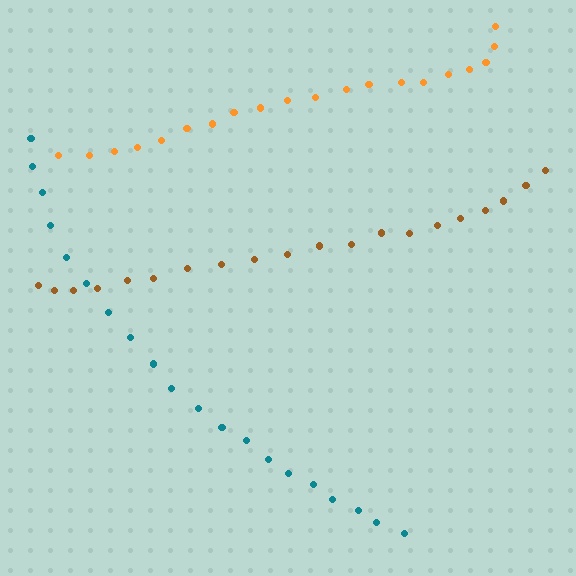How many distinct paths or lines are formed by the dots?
There are 3 distinct paths.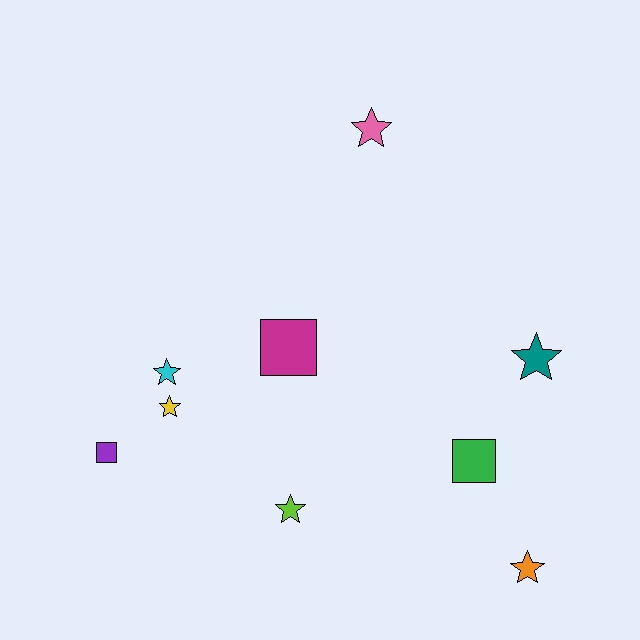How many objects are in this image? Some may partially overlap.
There are 9 objects.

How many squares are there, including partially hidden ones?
There are 3 squares.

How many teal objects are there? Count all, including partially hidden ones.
There is 1 teal object.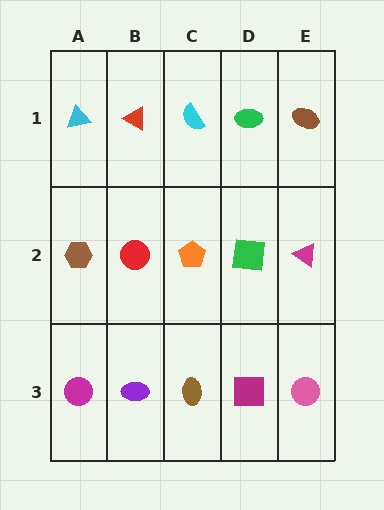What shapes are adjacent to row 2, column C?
A cyan semicircle (row 1, column C), a brown ellipse (row 3, column C), a red circle (row 2, column B), a green square (row 2, column D).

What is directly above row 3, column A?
A brown hexagon.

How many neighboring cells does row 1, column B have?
3.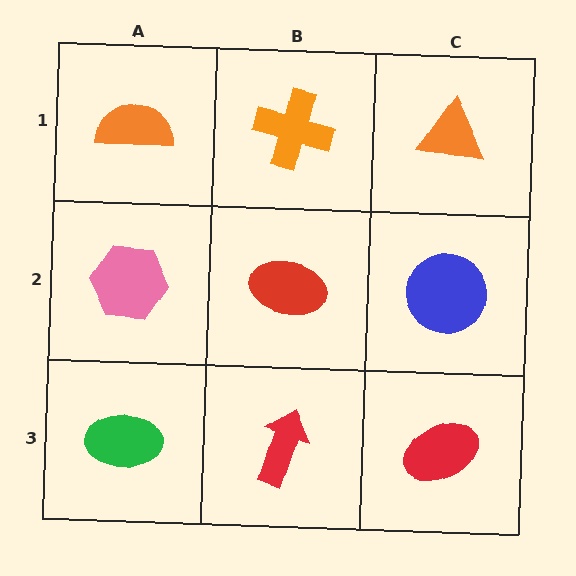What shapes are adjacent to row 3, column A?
A pink hexagon (row 2, column A), a red arrow (row 3, column B).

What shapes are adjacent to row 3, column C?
A blue circle (row 2, column C), a red arrow (row 3, column B).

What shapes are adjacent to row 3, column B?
A red ellipse (row 2, column B), a green ellipse (row 3, column A), a red ellipse (row 3, column C).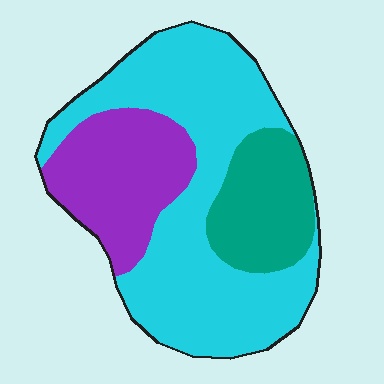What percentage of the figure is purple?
Purple covers around 25% of the figure.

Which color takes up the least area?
Teal, at roughly 20%.